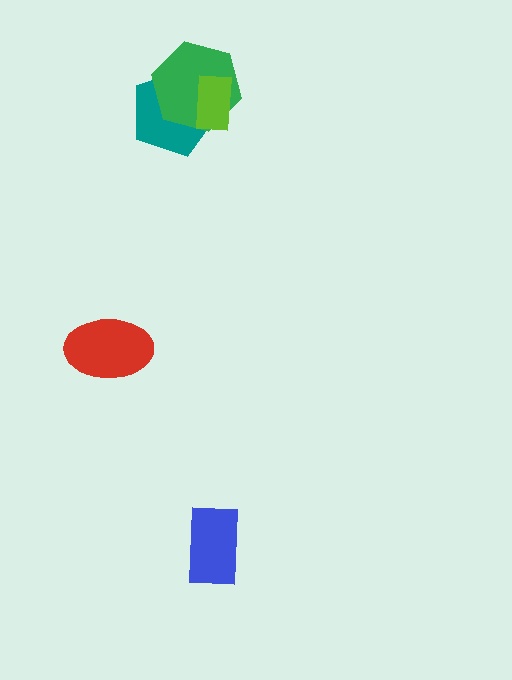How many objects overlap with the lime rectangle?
2 objects overlap with the lime rectangle.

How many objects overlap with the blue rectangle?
0 objects overlap with the blue rectangle.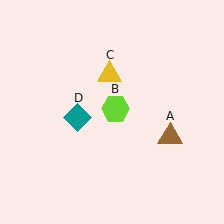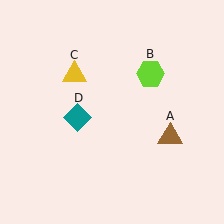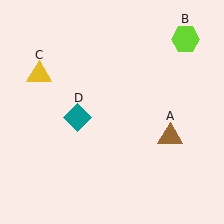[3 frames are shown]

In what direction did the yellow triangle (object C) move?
The yellow triangle (object C) moved left.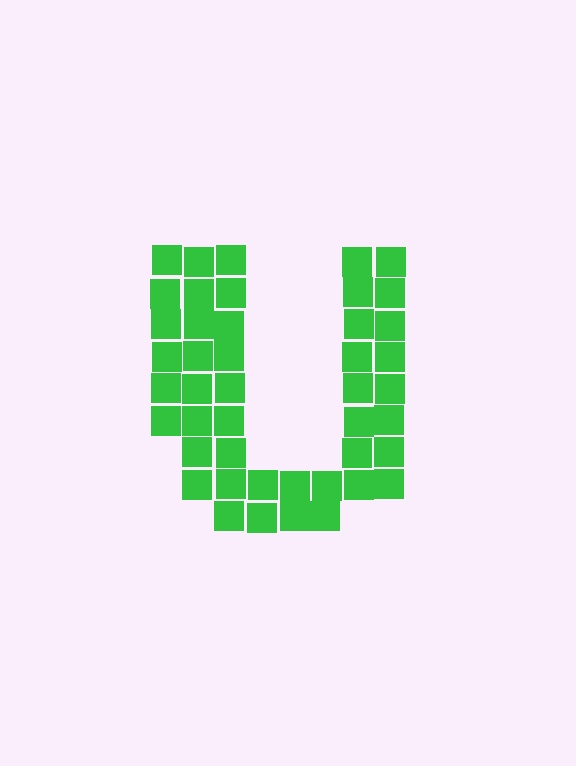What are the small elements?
The small elements are squares.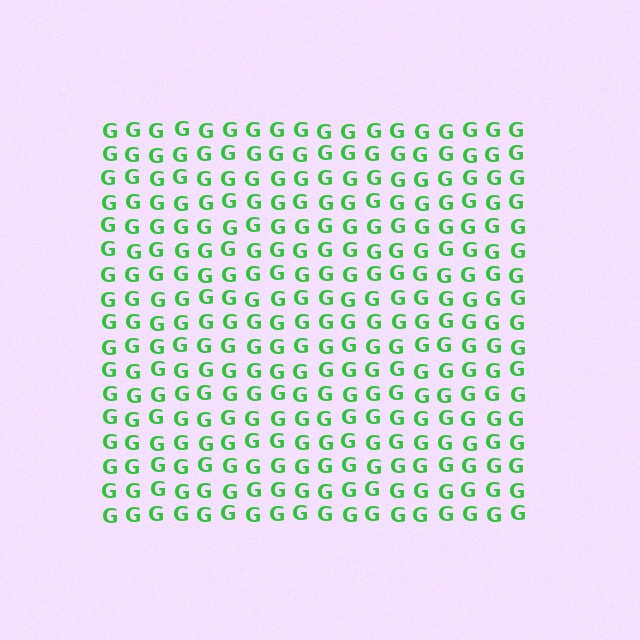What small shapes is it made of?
It is made of small letter G's.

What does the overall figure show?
The overall figure shows a square.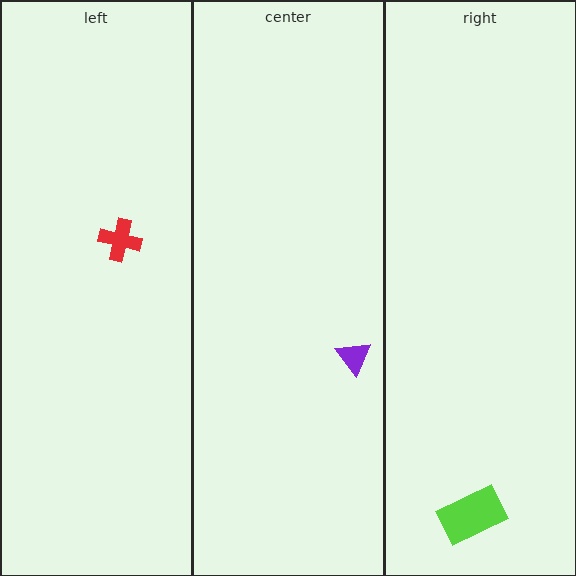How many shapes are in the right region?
1.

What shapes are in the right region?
The lime rectangle.